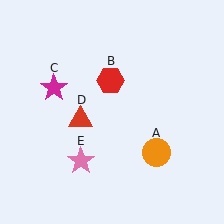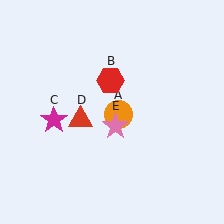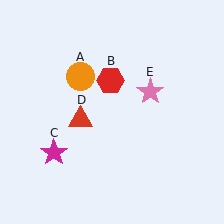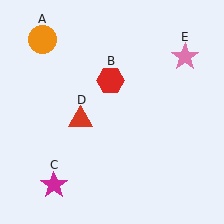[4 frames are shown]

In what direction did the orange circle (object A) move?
The orange circle (object A) moved up and to the left.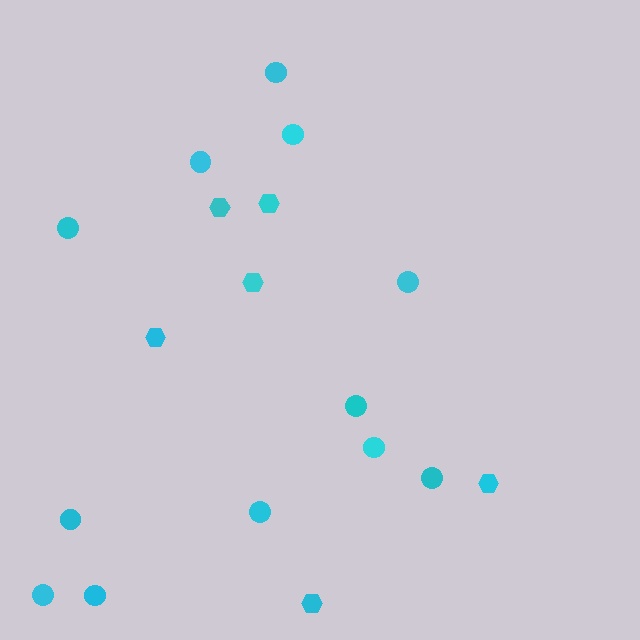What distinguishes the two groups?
There are 2 groups: one group of hexagons (6) and one group of circles (12).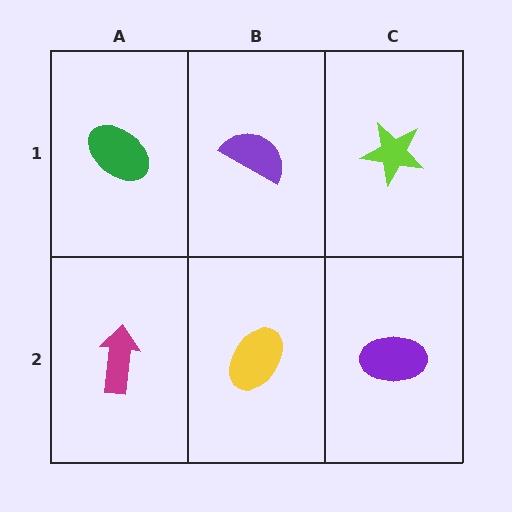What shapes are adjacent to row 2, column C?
A lime star (row 1, column C), a yellow ellipse (row 2, column B).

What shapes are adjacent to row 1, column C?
A purple ellipse (row 2, column C), a purple semicircle (row 1, column B).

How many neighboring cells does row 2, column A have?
2.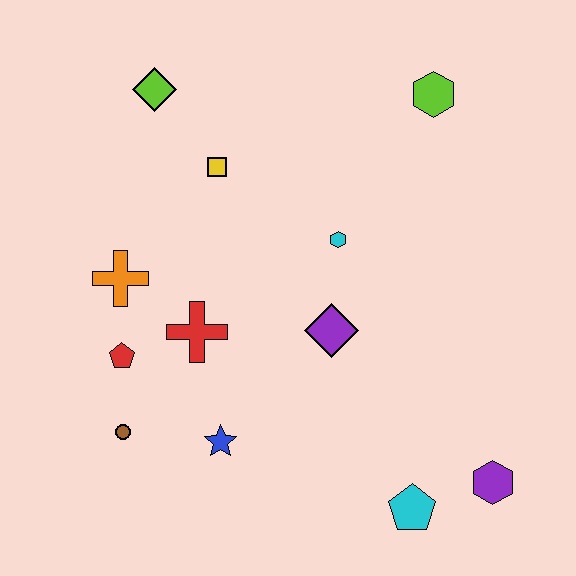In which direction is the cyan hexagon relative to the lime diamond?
The cyan hexagon is to the right of the lime diamond.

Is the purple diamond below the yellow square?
Yes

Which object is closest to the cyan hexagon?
The purple diamond is closest to the cyan hexagon.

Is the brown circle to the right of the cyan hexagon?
No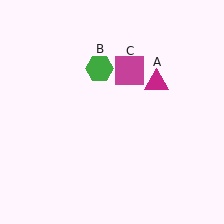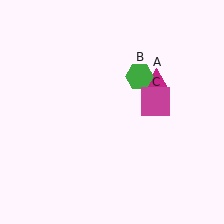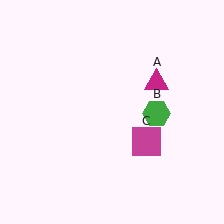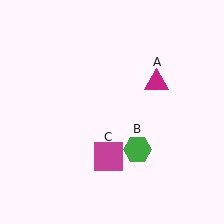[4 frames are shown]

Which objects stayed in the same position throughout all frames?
Magenta triangle (object A) remained stationary.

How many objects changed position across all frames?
2 objects changed position: green hexagon (object B), magenta square (object C).